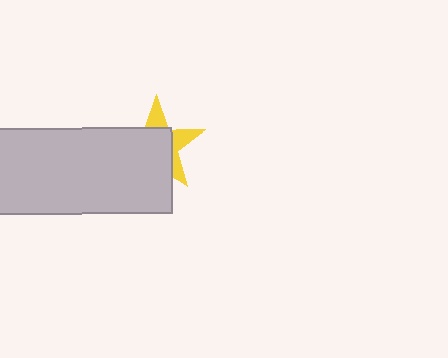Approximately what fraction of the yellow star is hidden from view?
Roughly 66% of the yellow star is hidden behind the light gray rectangle.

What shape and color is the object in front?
The object in front is a light gray rectangle.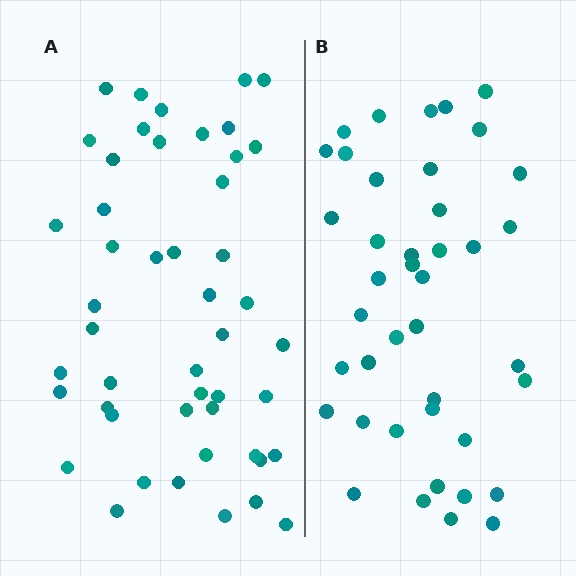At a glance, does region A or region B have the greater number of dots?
Region A (the left region) has more dots.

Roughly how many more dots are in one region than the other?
Region A has roughly 8 or so more dots than region B.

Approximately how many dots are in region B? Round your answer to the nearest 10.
About 40 dots. (The exact count is 41, which rounds to 40.)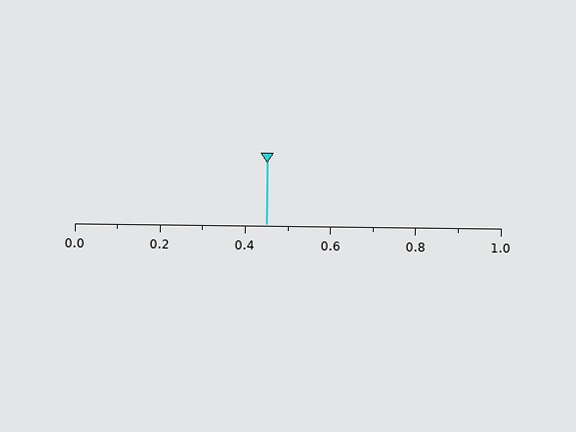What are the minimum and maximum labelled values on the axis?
The axis runs from 0.0 to 1.0.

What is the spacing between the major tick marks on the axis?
The major ticks are spaced 0.2 apart.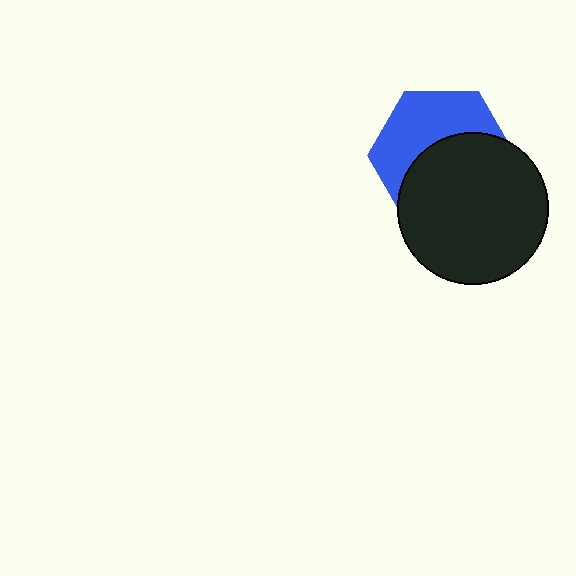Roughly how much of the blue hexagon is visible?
About half of it is visible (roughly 46%).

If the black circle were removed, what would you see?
You would see the complete blue hexagon.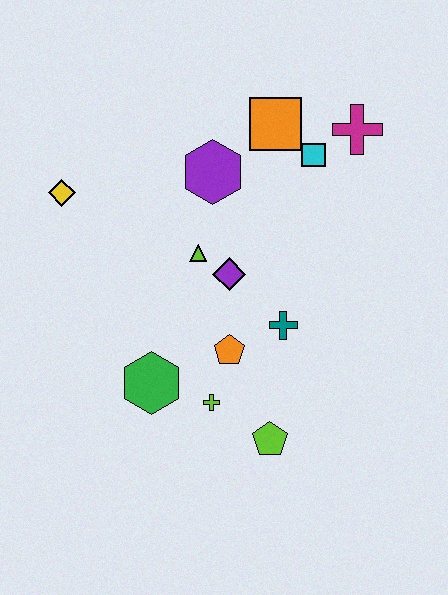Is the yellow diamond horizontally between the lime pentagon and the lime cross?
No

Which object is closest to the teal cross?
The orange pentagon is closest to the teal cross.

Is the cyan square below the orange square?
Yes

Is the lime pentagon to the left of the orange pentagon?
No